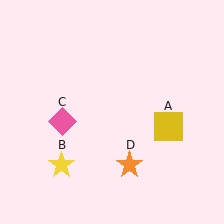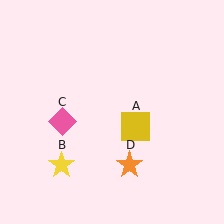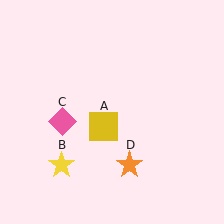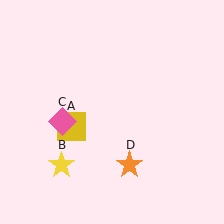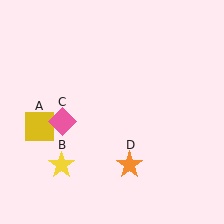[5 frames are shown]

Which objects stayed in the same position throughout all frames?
Yellow star (object B) and pink diamond (object C) and orange star (object D) remained stationary.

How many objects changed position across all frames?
1 object changed position: yellow square (object A).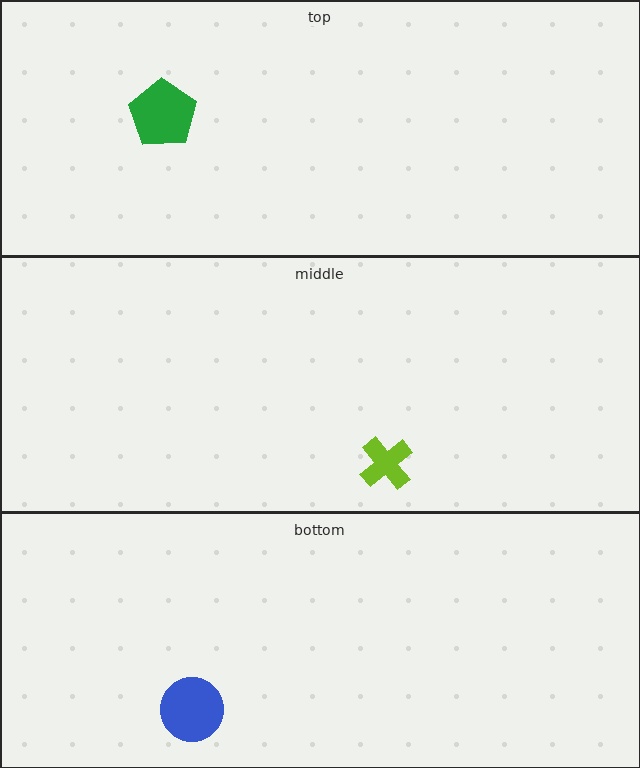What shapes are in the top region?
The green pentagon.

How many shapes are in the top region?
1.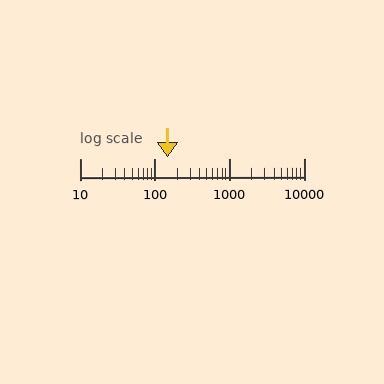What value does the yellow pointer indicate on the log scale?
The pointer indicates approximately 150.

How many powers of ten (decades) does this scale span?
The scale spans 3 decades, from 10 to 10000.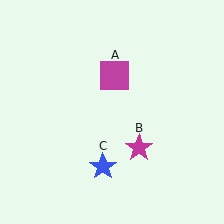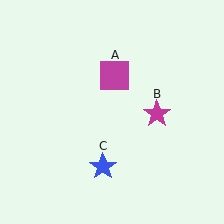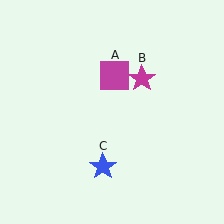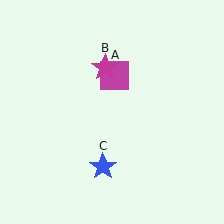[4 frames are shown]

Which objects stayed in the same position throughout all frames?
Magenta square (object A) and blue star (object C) remained stationary.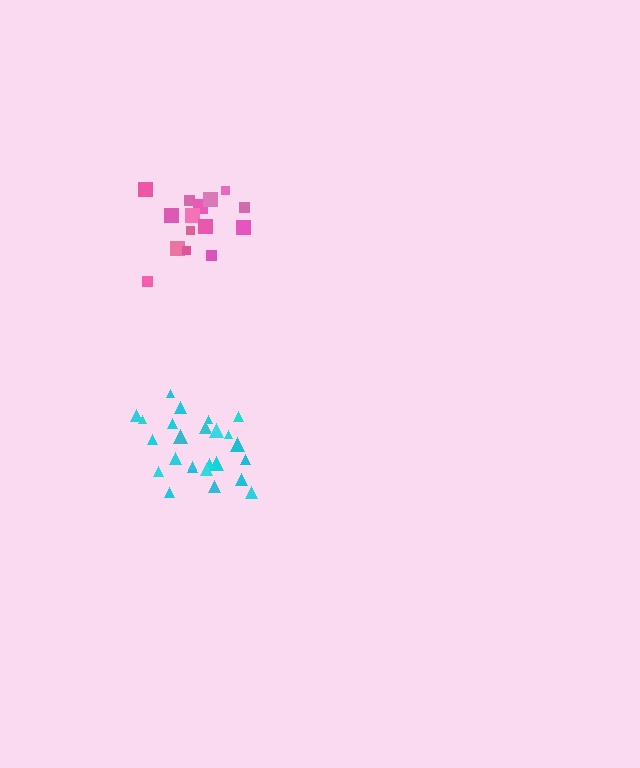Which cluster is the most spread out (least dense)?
Cyan.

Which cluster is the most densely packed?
Pink.